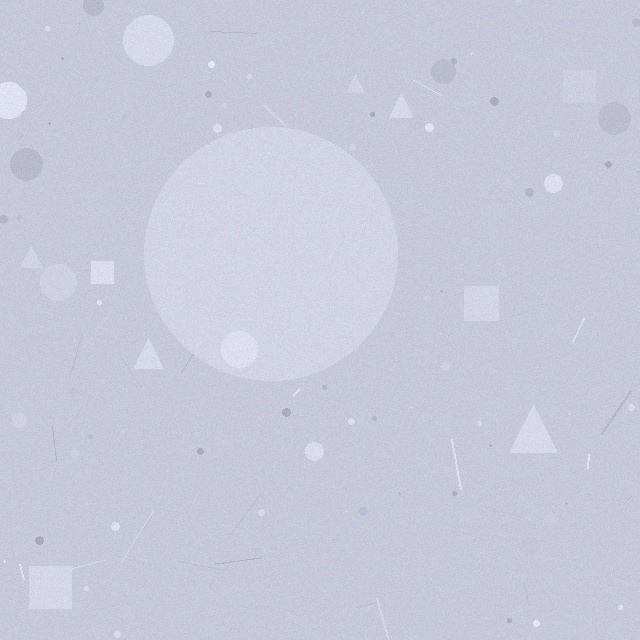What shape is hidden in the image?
A circle is hidden in the image.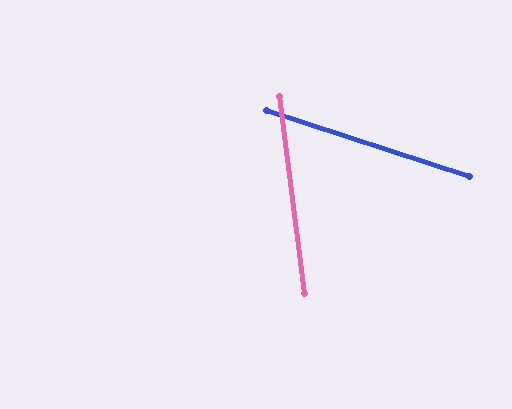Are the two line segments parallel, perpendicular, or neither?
Neither parallel nor perpendicular — they differ by about 65°.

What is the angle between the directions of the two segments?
Approximately 65 degrees.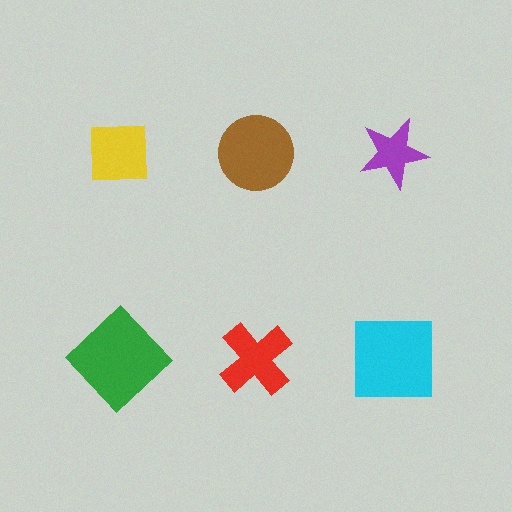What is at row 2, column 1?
A green diamond.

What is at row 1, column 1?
A yellow square.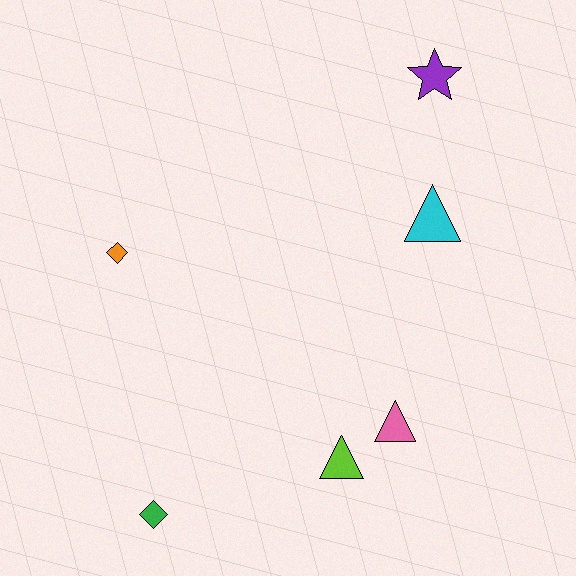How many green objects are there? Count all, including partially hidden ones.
There is 1 green object.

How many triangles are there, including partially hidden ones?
There are 3 triangles.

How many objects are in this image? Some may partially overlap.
There are 6 objects.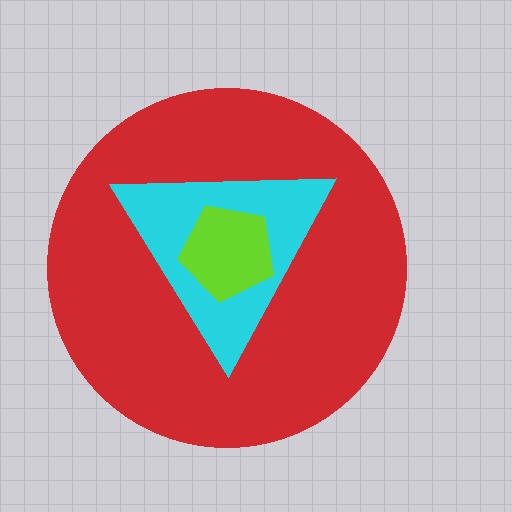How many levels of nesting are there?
3.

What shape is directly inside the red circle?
The cyan triangle.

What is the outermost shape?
The red circle.